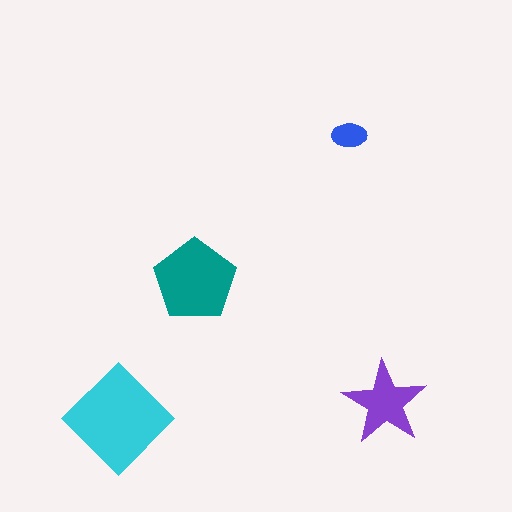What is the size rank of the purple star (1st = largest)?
3rd.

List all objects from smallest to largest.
The blue ellipse, the purple star, the teal pentagon, the cyan diamond.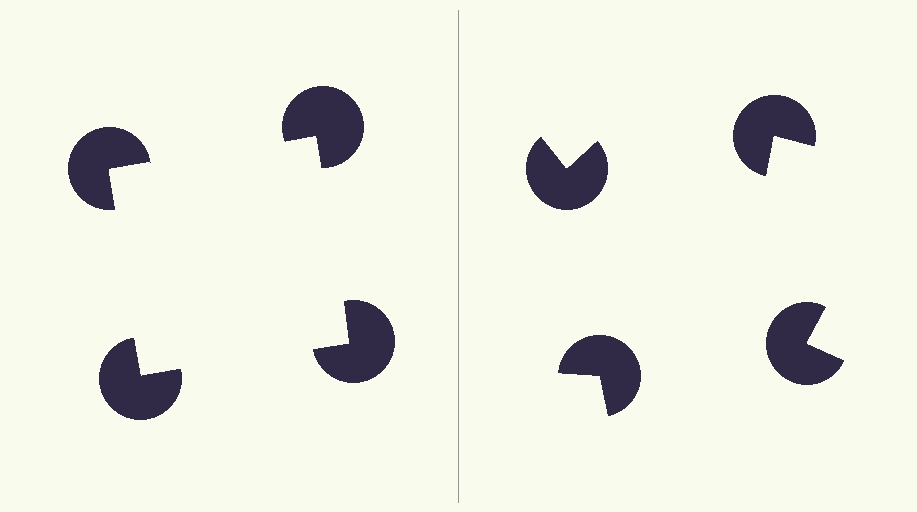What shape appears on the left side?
An illusory square.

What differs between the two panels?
The pac-man discs are positioned identically on both sides; only the wedge orientations differ. On the left they align to a square; on the right they are misaligned.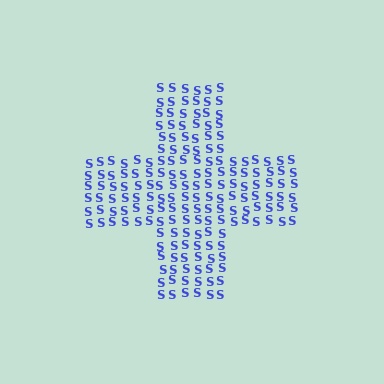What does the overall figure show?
The overall figure shows a cross.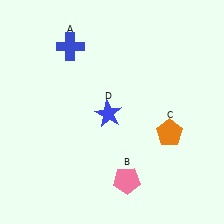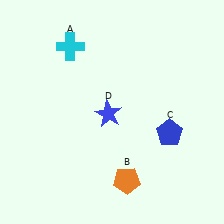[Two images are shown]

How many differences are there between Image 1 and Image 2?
There are 3 differences between the two images.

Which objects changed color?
A changed from blue to cyan. B changed from pink to orange. C changed from orange to blue.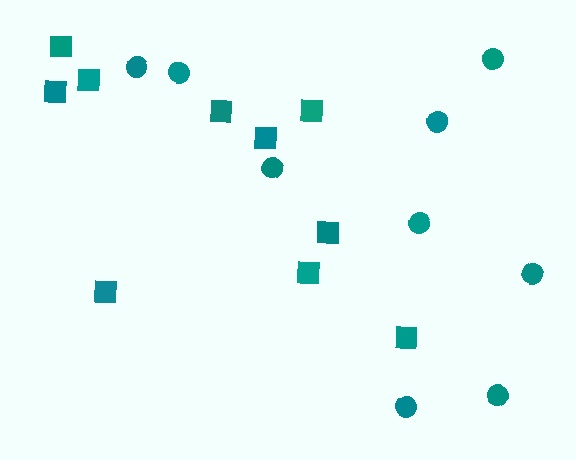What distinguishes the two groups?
There are 2 groups: one group of circles (9) and one group of squares (10).